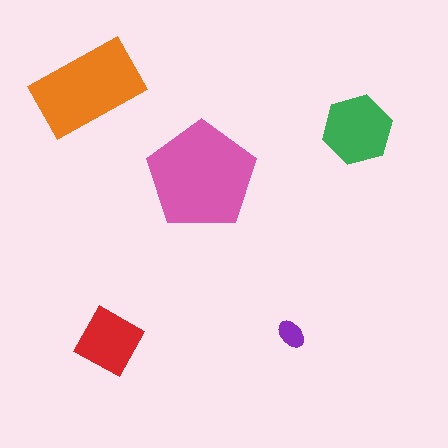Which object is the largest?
The pink pentagon.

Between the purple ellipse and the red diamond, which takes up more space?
The red diamond.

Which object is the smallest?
The purple ellipse.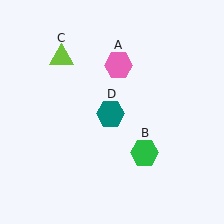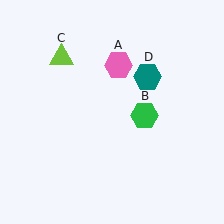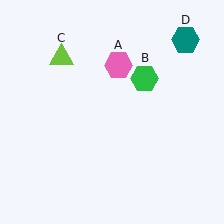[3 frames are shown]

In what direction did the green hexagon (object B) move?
The green hexagon (object B) moved up.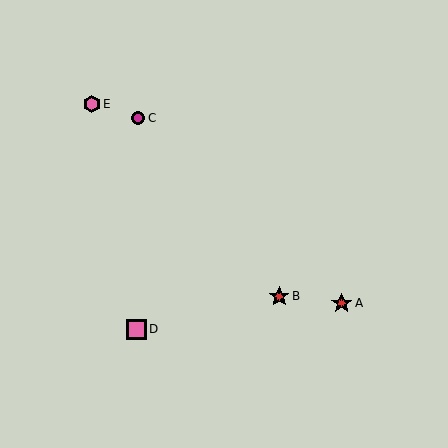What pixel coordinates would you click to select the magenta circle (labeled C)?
Click at (138, 118) to select the magenta circle C.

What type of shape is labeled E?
Shape E is a pink hexagon.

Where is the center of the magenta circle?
The center of the magenta circle is at (138, 118).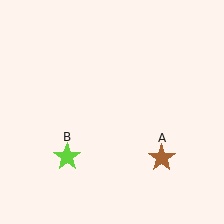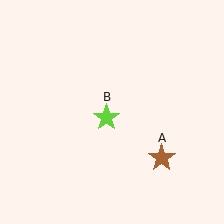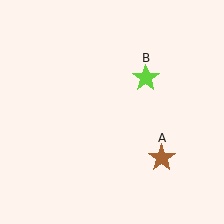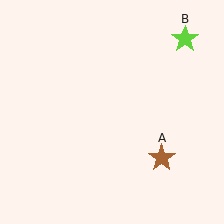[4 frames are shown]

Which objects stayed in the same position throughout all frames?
Brown star (object A) remained stationary.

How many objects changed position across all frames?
1 object changed position: lime star (object B).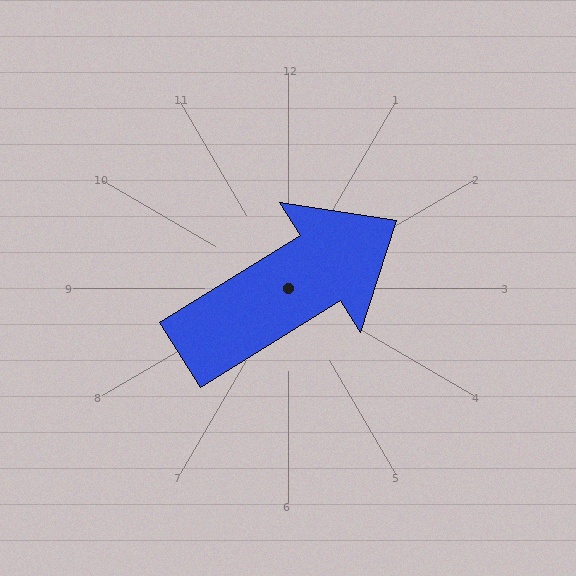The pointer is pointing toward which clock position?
Roughly 2 o'clock.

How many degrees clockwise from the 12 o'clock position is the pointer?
Approximately 58 degrees.